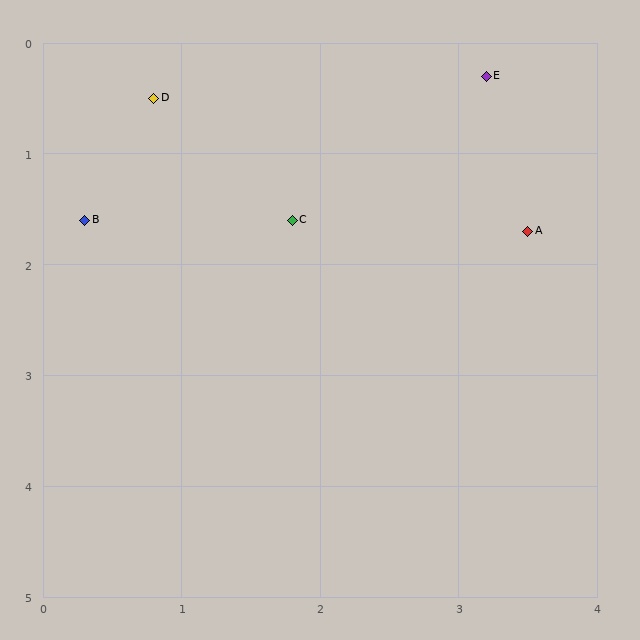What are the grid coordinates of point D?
Point D is at approximately (0.8, 0.5).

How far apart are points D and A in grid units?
Points D and A are about 3.0 grid units apart.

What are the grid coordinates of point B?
Point B is at approximately (0.3, 1.6).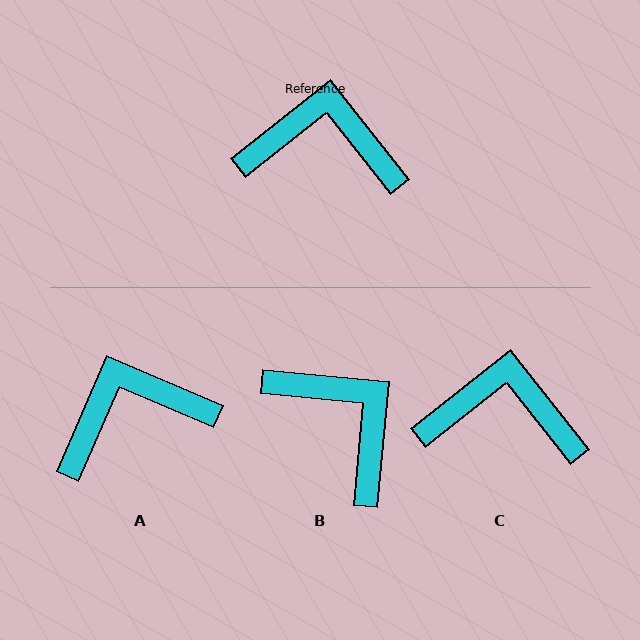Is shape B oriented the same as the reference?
No, it is off by about 43 degrees.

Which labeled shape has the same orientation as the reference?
C.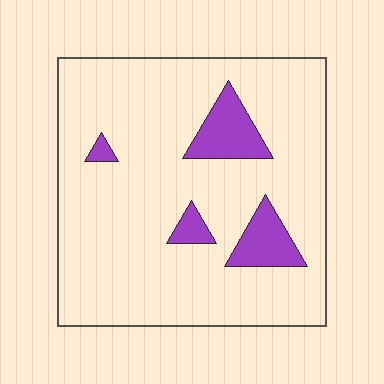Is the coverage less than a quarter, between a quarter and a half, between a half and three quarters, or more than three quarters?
Less than a quarter.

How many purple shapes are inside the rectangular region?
4.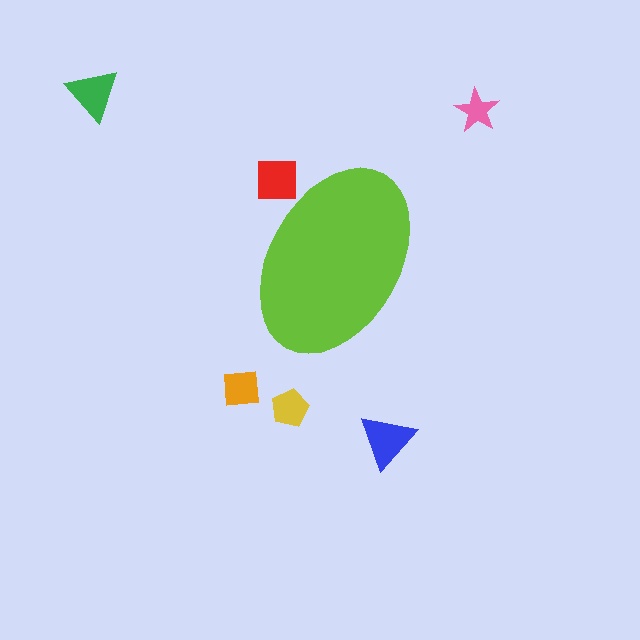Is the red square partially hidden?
Yes, the red square is partially hidden behind the lime ellipse.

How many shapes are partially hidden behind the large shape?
1 shape is partially hidden.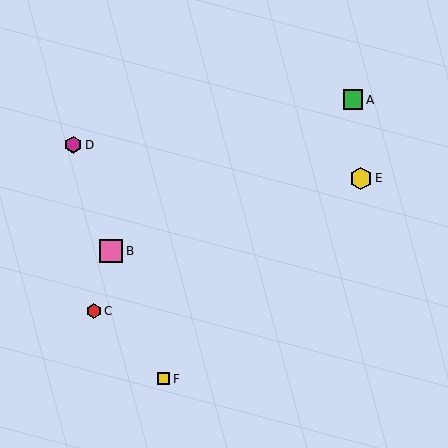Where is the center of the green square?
The center of the green square is at (353, 100).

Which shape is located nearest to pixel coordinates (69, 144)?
The magenta hexagon (labeled D) at (73, 145) is nearest to that location.